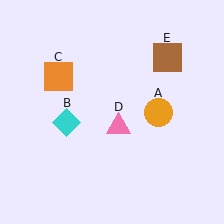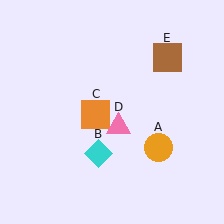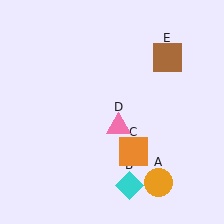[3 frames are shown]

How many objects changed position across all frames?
3 objects changed position: orange circle (object A), cyan diamond (object B), orange square (object C).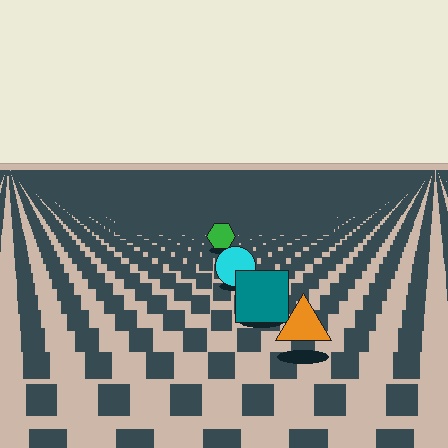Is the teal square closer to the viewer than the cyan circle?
Yes. The teal square is closer — you can tell from the texture gradient: the ground texture is coarser near it.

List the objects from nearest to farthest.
From nearest to farthest: the orange triangle, the teal square, the cyan circle, the green hexagon.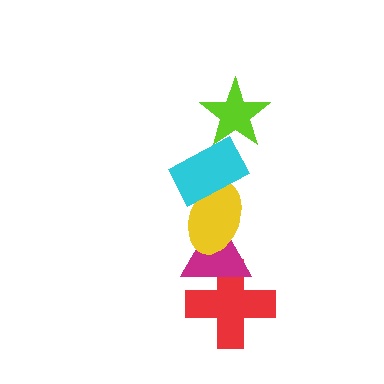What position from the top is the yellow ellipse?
The yellow ellipse is 3rd from the top.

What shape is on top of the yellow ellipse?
The cyan rectangle is on top of the yellow ellipse.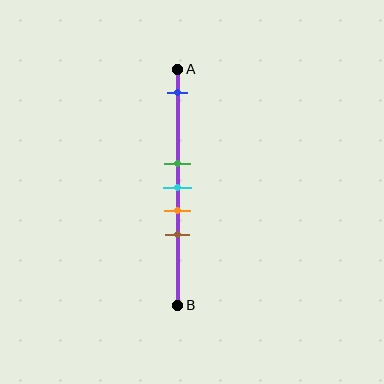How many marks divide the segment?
There are 5 marks dividing the segment.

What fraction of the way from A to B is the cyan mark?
The cyan mark is approximately 50% (0.5) of the way from A to B.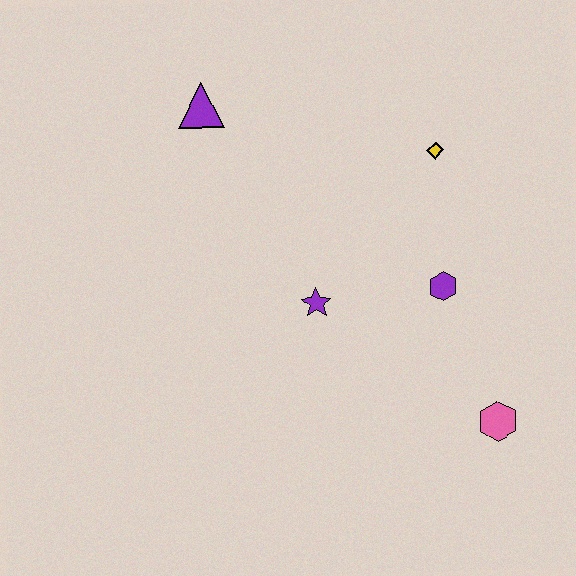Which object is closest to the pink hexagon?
The purple hexagon is closest to the pink hexagon.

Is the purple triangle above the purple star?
Yes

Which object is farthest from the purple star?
The purple triangle is farthest from the purple star.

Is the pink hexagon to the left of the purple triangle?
No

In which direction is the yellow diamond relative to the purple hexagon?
The yellow diamond is above the purple hexagon.